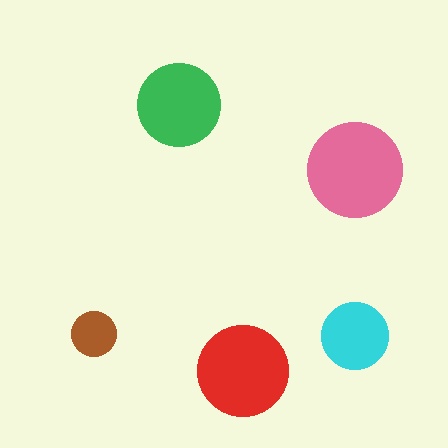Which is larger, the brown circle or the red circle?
The red one.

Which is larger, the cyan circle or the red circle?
The red one.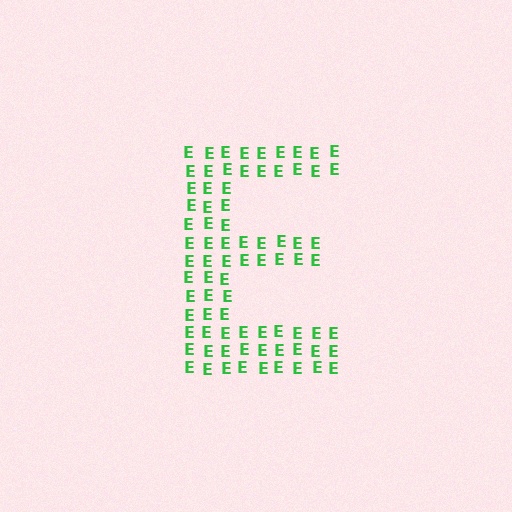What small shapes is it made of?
It is made of small letter E's.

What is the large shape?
The large shape is the letter E.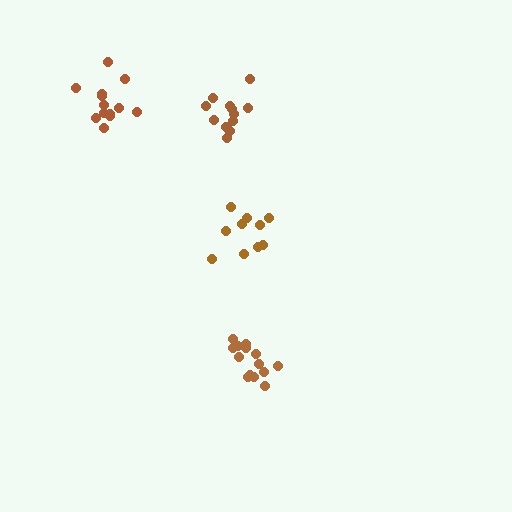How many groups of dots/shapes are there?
There are 4 groups.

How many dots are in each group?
Group 1: 12 dots, Group 2: 14 dots, Group 3: 10 dots, Group 4: 13 dots (49 total).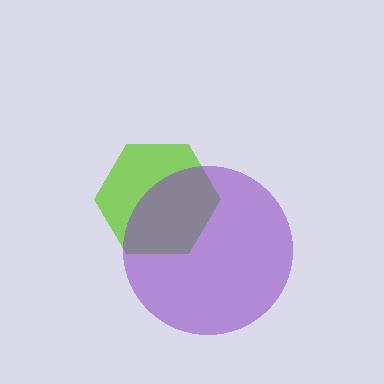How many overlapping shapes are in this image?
There are 2 overlapping shapes in the image.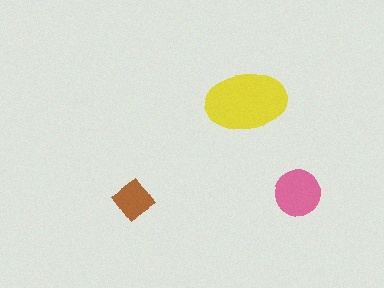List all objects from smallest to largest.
The brown diamond, the pink circle, the yellow ellipse.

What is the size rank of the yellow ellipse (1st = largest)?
1st.